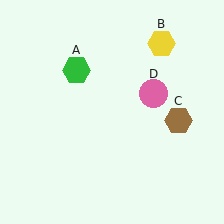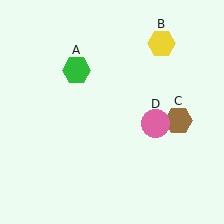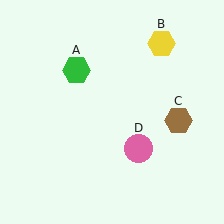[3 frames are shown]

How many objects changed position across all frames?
1 object changed position: pink circle (object D).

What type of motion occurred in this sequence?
The pink circle (object D) rotated clockwise around the center of the scene.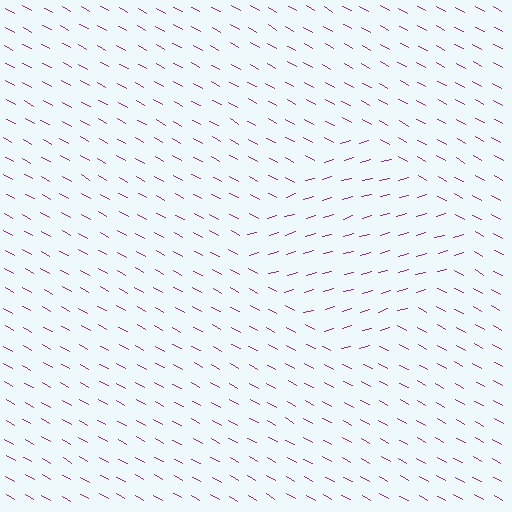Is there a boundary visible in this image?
Yes, there is a texture boundary formed by a change in line orientation.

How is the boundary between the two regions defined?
The boundary is defined purely by a change in line orientation (approximately 45 degrees difference). All lines are the same color and thickness.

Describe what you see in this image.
The image is filled with small purple line segments. A diamond region in the image has lines oriented differently from the surrounding lines, creating a visible texture boundary.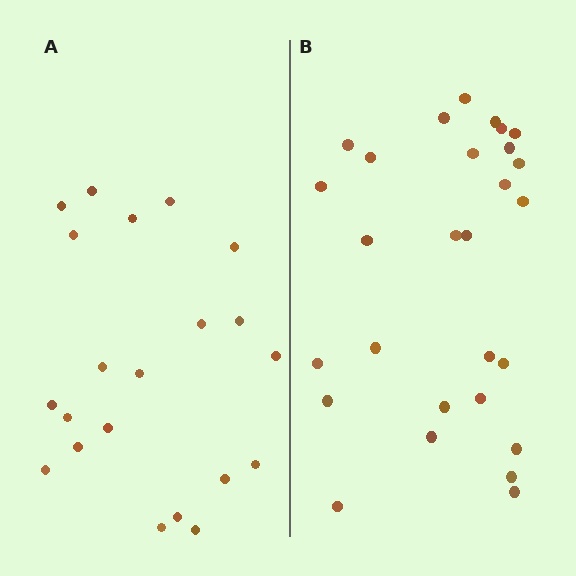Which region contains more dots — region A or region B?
Region B (the right region) has more dots.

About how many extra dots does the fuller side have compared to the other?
Region B has roughly 8 or so more dots than region A.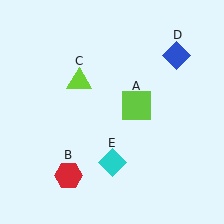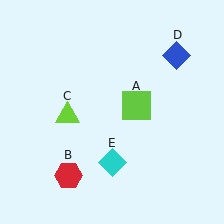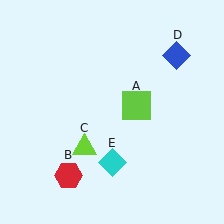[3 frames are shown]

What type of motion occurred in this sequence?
The lime triangle (object C) rotated counterclockwise around the center of the scene.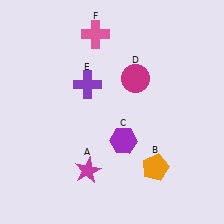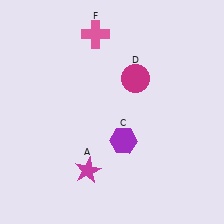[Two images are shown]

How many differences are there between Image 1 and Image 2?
There are 2 differences between the two images.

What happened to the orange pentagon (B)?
The orange pentagon (B) was removed in Image 2. It was in the bottom-right area of Image 1.